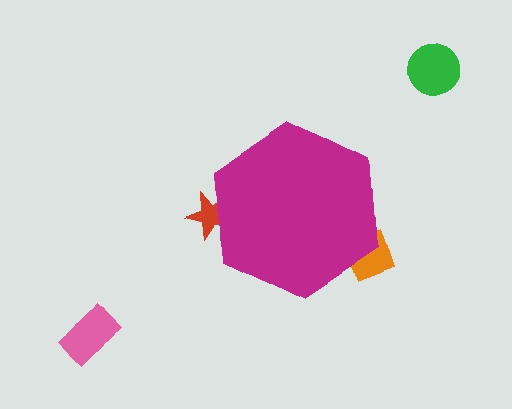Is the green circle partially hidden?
No, the green circle is fully visible.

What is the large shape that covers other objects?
A magenta hexagon.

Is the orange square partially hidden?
Yes, the orange square is partially hidden behind the magenta hexagon.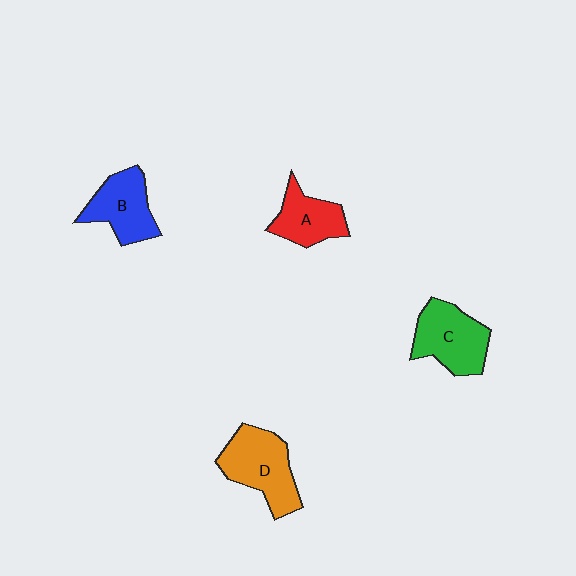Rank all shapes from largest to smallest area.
From largest to smallest: D (orange), C (green), B (blue), A (red).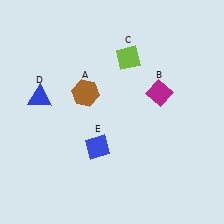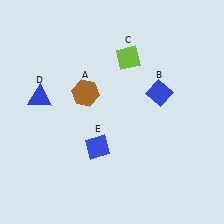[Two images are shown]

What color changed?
The diamond (B) changed from magenta in Image 1 to blue in Image 2.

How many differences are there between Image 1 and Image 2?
There is 1 difference between the two images.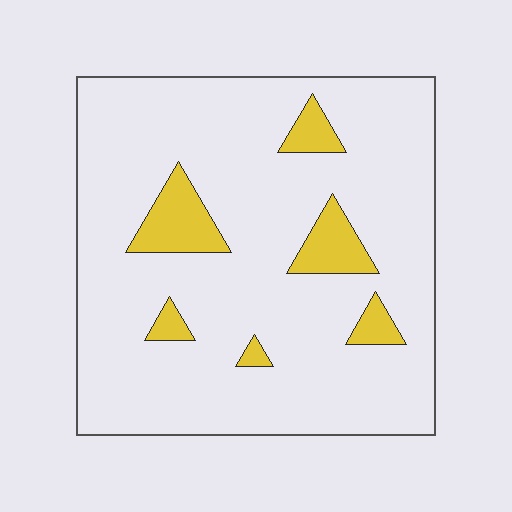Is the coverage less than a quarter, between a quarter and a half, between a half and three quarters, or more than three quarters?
Less than a quarter.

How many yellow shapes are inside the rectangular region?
6.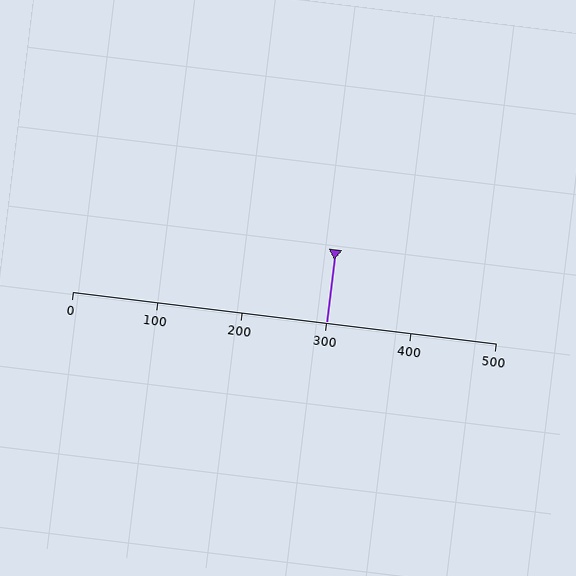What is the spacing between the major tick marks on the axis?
The major ticks are spaced 100 apart.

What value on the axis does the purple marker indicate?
The marker indicates approximately 300.